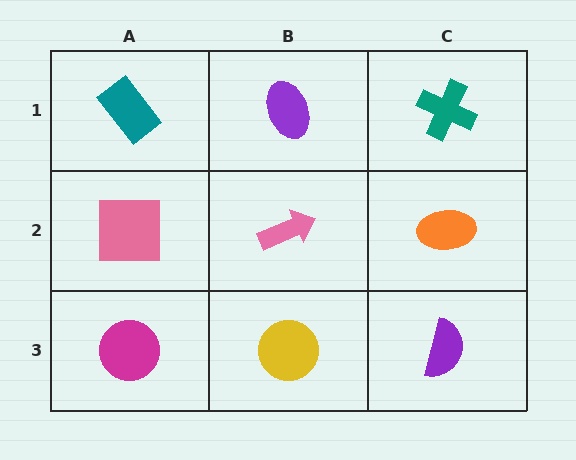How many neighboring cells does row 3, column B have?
3.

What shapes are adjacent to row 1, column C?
An orange ellipse (row 2, column C), a purple ellipse (row 1, column B).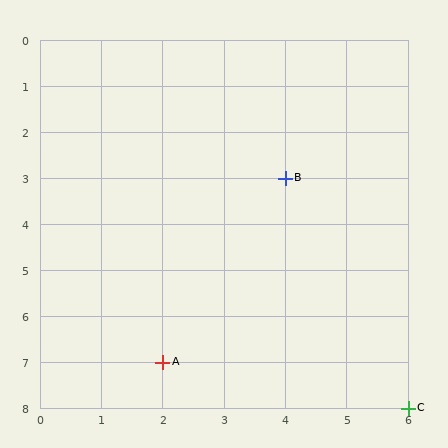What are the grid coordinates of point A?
Point A is at grid coordinates (2, 7).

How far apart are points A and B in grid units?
Points A and B are 2 columns and 4 rows apart (about 4.5 grid units diagonally).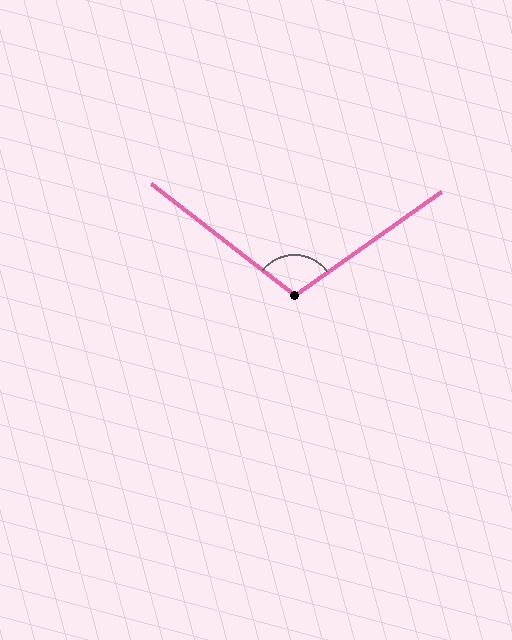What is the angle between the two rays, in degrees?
Approximately 107 degrees.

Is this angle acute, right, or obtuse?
It is obtuse.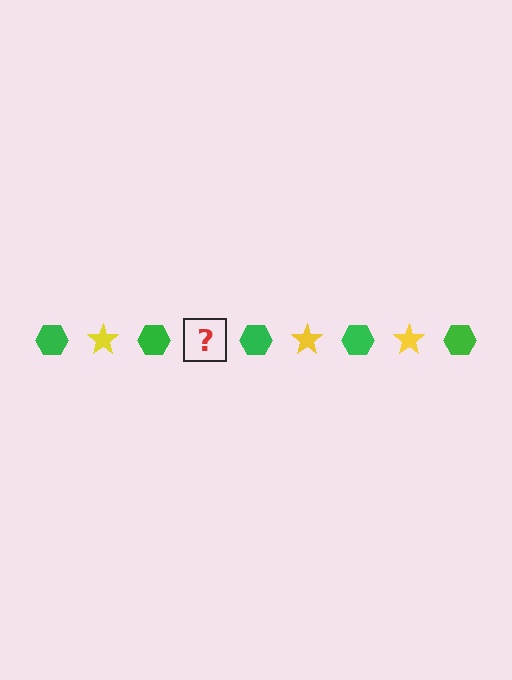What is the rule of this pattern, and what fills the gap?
The rule is that the pattern alternates between green hexagon and yellow star. The gap should be filled with a yellow star.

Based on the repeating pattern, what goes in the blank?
The blank should be a yellow star.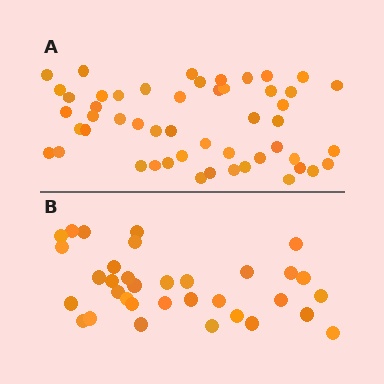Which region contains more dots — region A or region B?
Region A (the top region) has more dots.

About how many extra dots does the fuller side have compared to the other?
Region A has approximately 15 more dots than region B.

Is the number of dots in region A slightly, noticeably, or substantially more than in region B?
Region A has substantially more. The ratio is roughly 1.5 to 1.